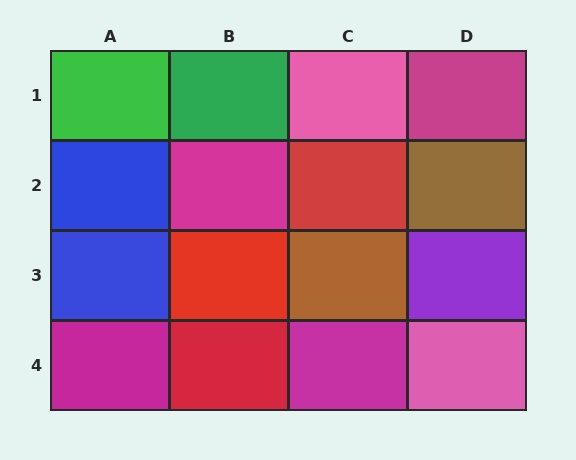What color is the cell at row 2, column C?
Red.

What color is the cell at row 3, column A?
Blue.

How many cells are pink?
2 cells are pink.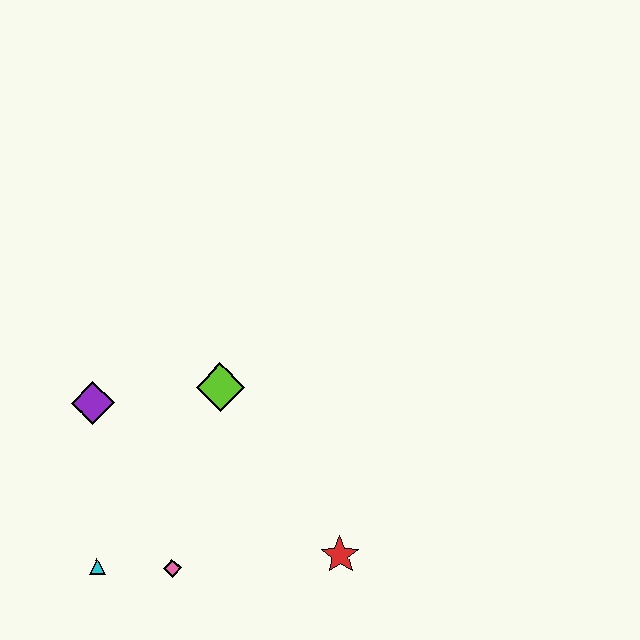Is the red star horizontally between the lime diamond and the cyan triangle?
No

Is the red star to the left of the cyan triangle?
No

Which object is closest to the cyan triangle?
The pink diamond is closest to the cyan triangle.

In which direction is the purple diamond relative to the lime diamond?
The purple diamond is to the left of the lime diamond.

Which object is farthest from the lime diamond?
The cyan triangle is farthest from the lime diamond.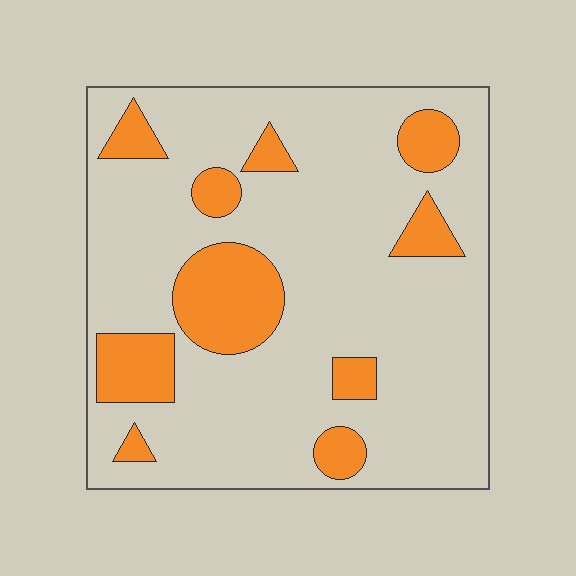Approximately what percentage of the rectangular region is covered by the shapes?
Approximately 20%.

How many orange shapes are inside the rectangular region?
10.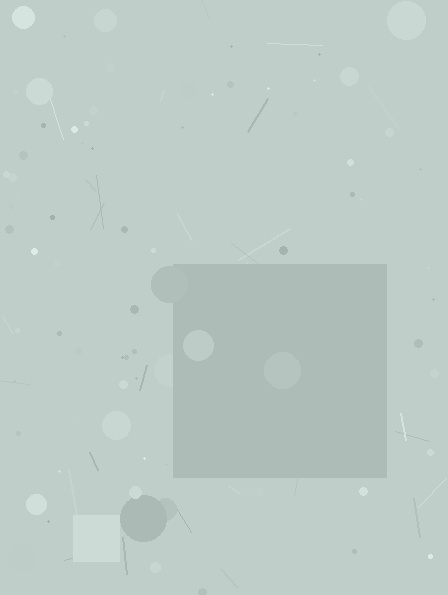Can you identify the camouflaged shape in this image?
The camouflaged shape is a square.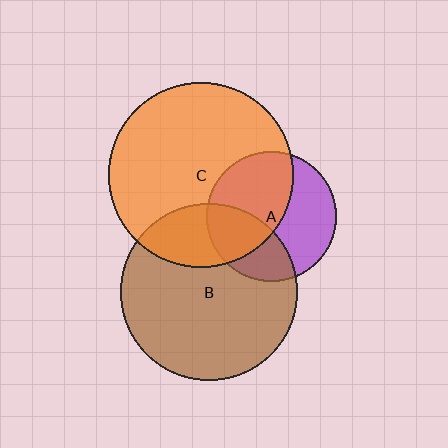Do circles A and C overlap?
Yes.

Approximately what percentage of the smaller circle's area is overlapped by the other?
Approximately 55%.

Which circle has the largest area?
Circle C (orange).